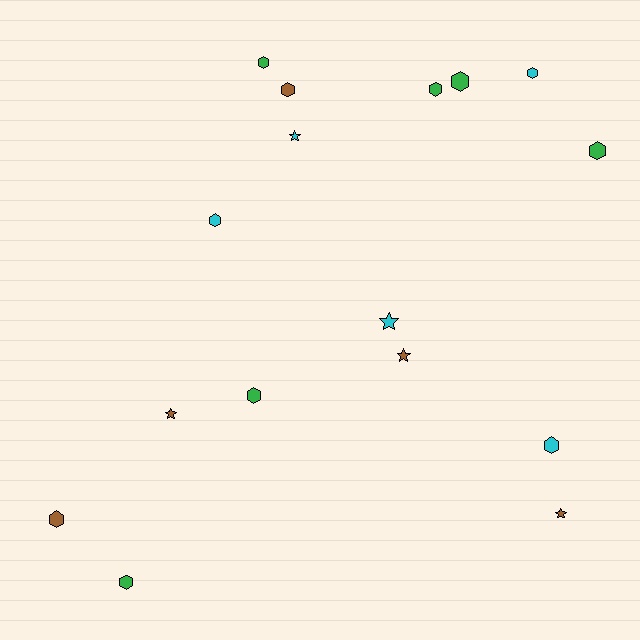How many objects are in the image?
There are 16 objects.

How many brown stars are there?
There are 3 brown stars.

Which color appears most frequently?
Green, with 6 objects.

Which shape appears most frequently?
Hexagon, with 11 objects.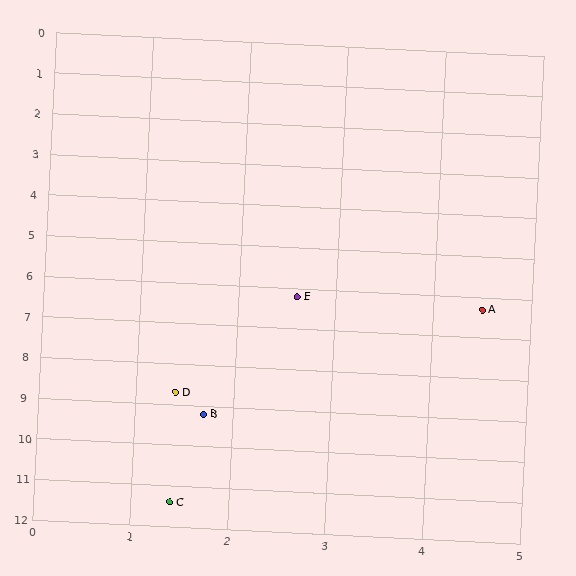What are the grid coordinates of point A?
Point A is at approximately (4.5, 6.3).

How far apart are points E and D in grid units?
Points E and D are about 2.8 grid units apart.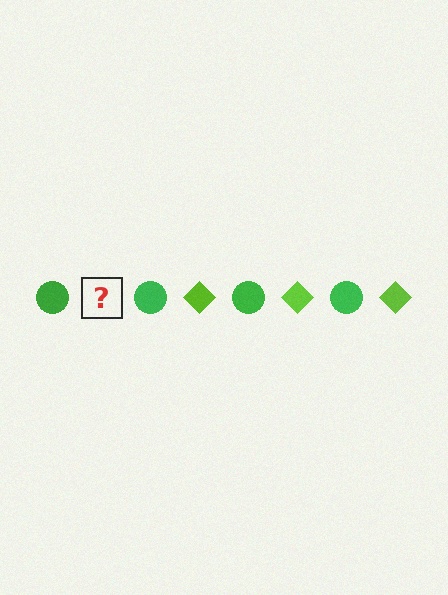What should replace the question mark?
The question mark should be replaced with a lime diamond.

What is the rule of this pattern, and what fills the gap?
The rule is that the pattern alternates between green circle and lime diamond. The gap should be filled with a lime diamond.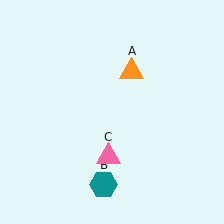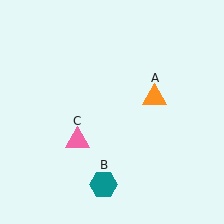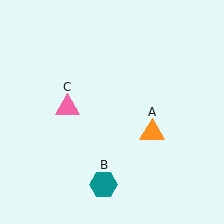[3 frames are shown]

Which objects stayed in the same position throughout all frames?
Teal hexagon (object B) remained stationary.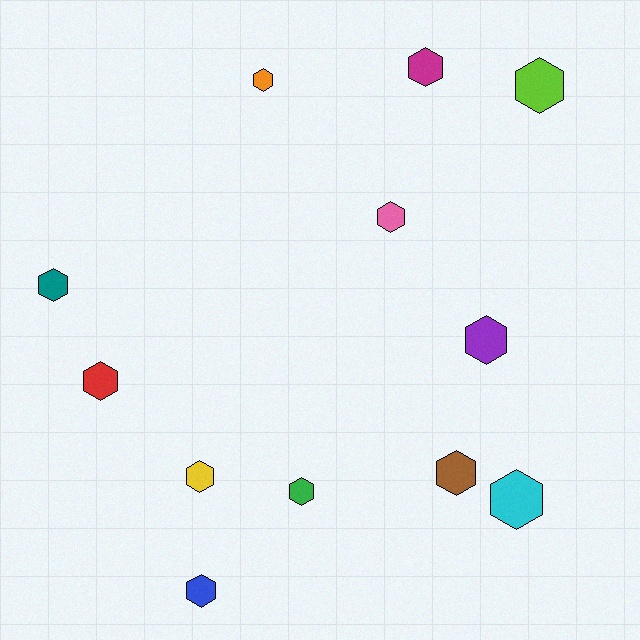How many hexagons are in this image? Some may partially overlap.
There are 12 hexagons.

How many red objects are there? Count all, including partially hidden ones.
There is 1 red object.